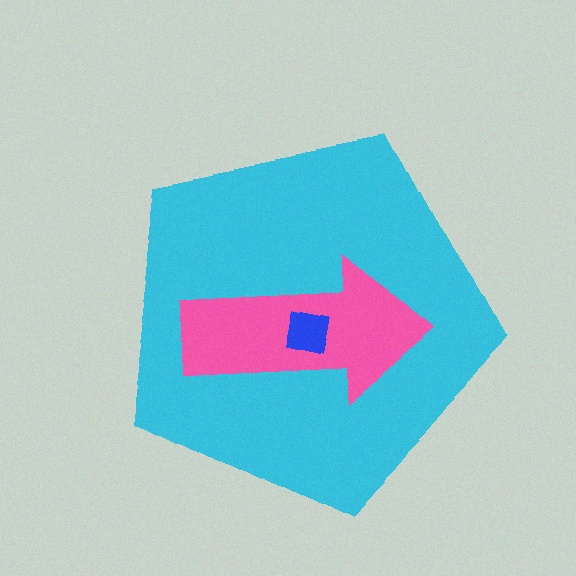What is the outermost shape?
The cyan pentagon.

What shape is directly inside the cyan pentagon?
The pink arrow.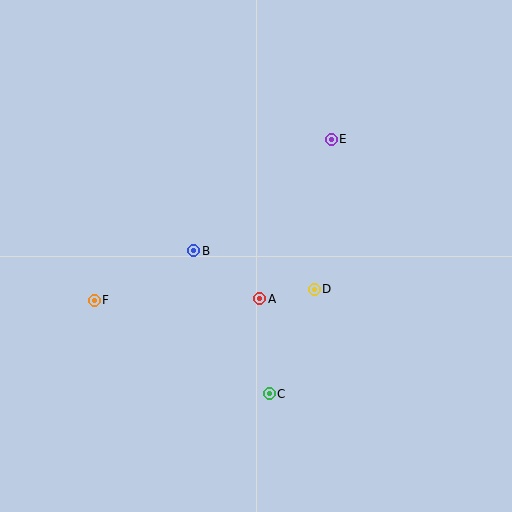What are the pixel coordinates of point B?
Point B is at (194, 251).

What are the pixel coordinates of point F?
Point F is at (94, 300).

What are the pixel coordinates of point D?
Point D is at (314, 289).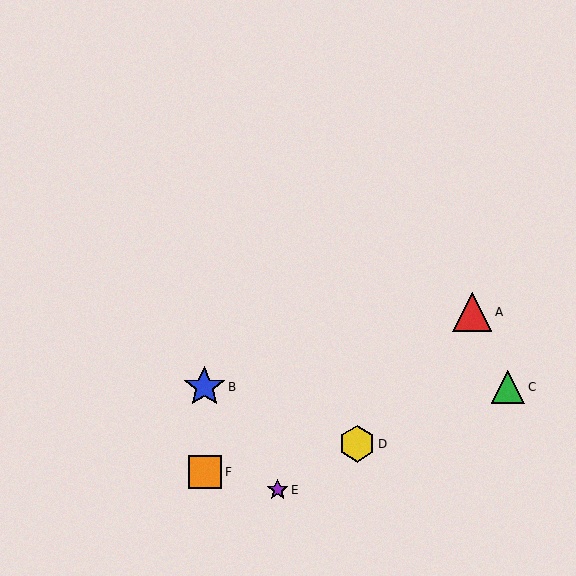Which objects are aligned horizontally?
Objects B, C are aligned horizontally.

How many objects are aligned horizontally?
2 objects (B, C) are aligned horizontally.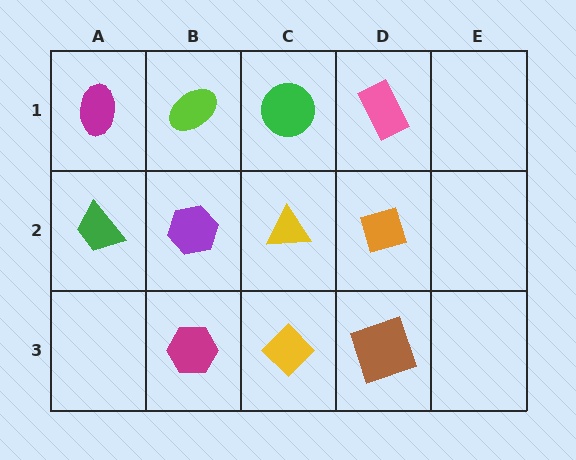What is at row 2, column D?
An orange diamond.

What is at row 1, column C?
A green circle.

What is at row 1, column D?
A pink rectangle.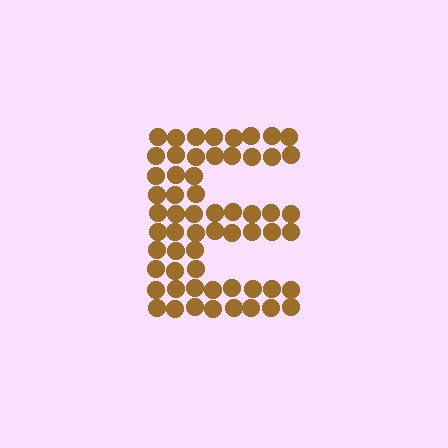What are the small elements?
The small elements are circles.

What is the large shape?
The large shape is the letter E.